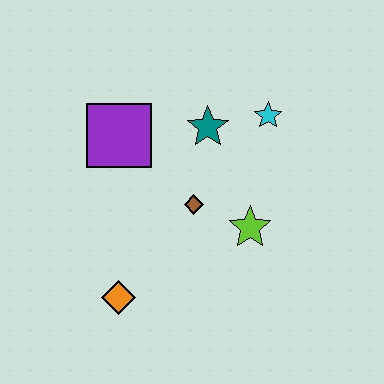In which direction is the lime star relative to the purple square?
The lime star is to the right of the purple square.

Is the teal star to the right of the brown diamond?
Yes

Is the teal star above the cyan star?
No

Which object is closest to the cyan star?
The teal star is closest to the cyan star.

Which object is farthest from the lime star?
The purple square is farthest from the lime star.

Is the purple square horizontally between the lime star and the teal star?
No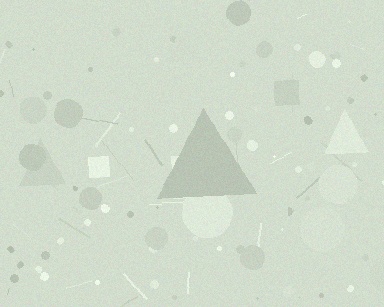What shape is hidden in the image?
A triangle is hidden in the image.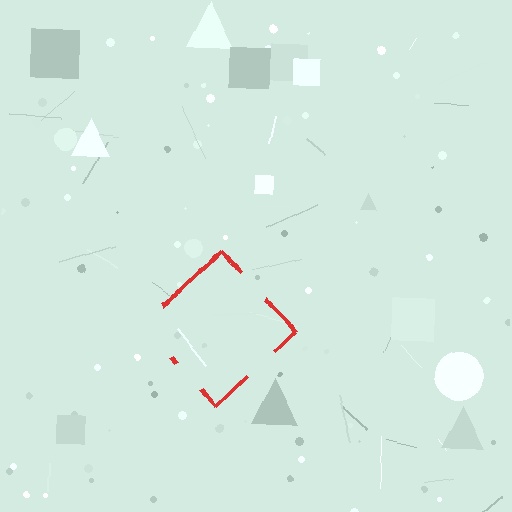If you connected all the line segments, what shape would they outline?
They would outline a diamond.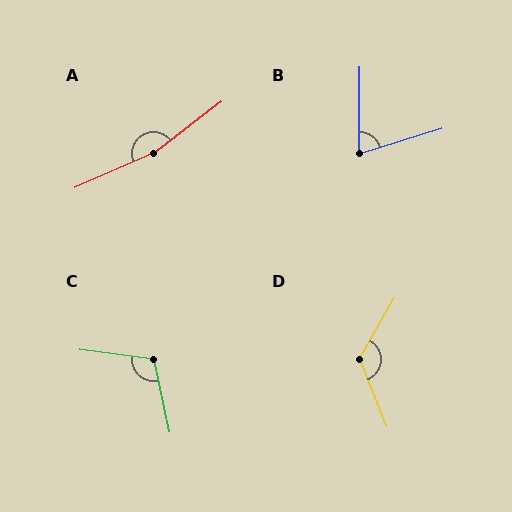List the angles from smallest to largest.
B (72°), C (110°), D (128°), A (166°).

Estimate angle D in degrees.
Approximately 128 degrees.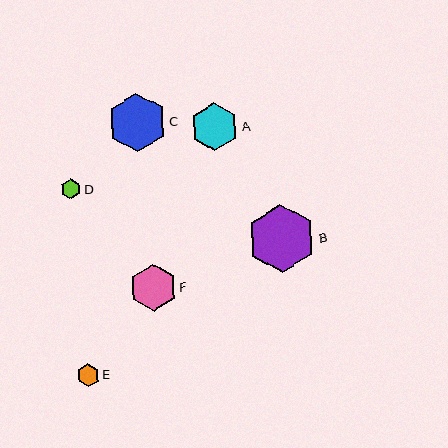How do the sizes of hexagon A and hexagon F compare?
Hexagon A and hexagon F are approximately the same size.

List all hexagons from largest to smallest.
From largest to smallest: B, C, A, F, E, D.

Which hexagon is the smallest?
Hexagon D is the smallest with a size of approximately 20 pixels.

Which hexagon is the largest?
Hexagon B is the largest with a size of approximately 68 pixels.